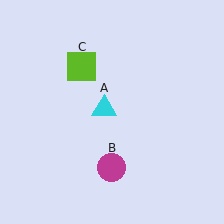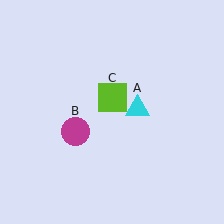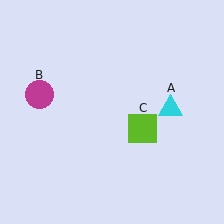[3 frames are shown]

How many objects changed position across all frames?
3 objects changed position: cyan triangle (object A), magenta circle (object B), lime square (object C).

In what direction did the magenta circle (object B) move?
The magenta circle (object B) moved up and to the left.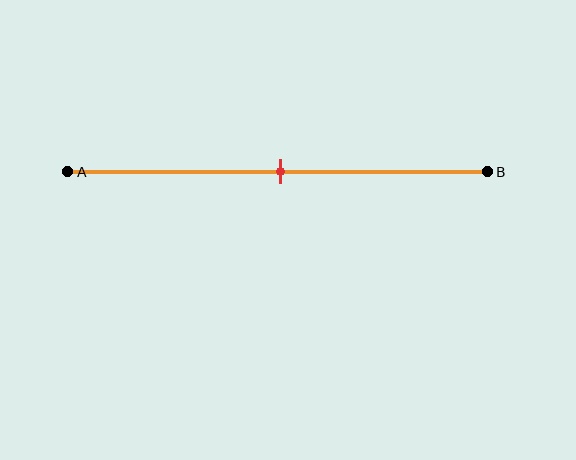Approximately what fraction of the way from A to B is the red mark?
The red mark is approximately 50% of the way from A to B.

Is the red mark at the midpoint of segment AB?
Yes, the mark is approximately at the midpoint.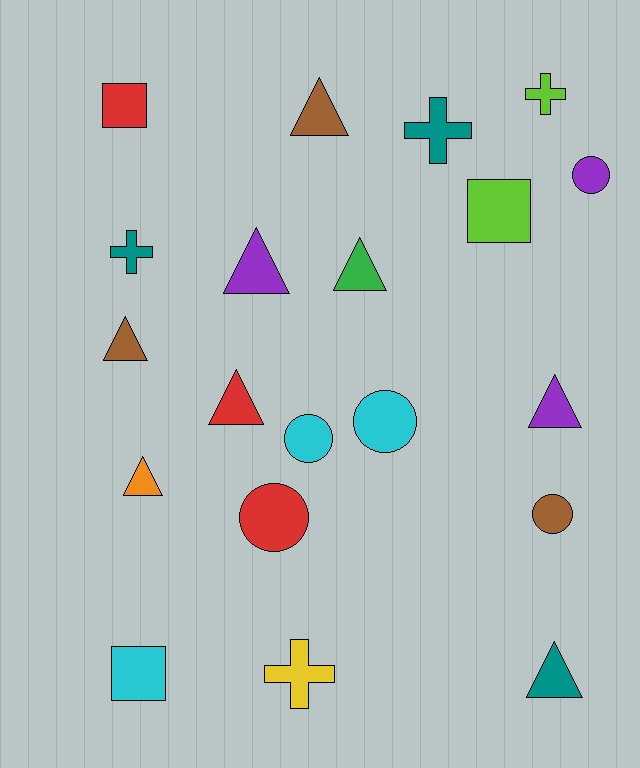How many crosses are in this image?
There are 4 crosses.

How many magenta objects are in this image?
There are no magenta objects.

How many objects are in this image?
There are 20 objects.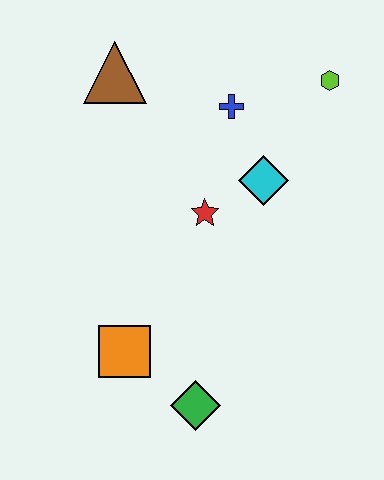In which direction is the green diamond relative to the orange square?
The green diamond is to the right of the orange square.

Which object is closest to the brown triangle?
The blue cross is closest to the brown triangle.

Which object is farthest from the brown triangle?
The green diamond is farthest from the brown triangle.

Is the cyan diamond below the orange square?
No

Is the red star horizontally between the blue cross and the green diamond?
Yes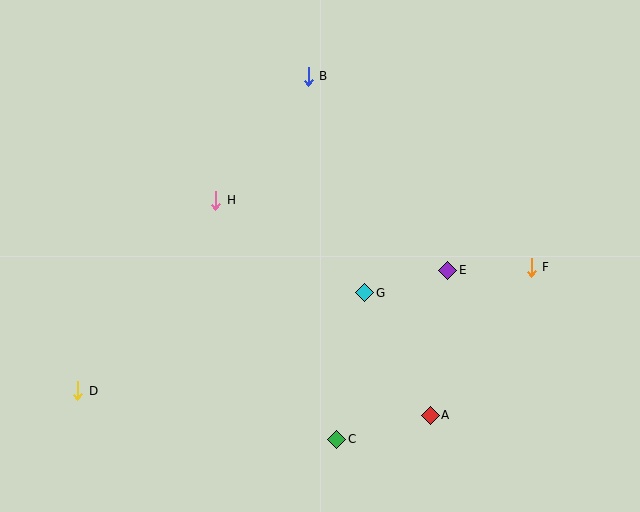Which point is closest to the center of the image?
Point G at (365, 293) is closest to the center.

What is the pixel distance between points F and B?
The distance between F and B is 293 pixels.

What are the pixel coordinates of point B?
Point B is at (308, 76).